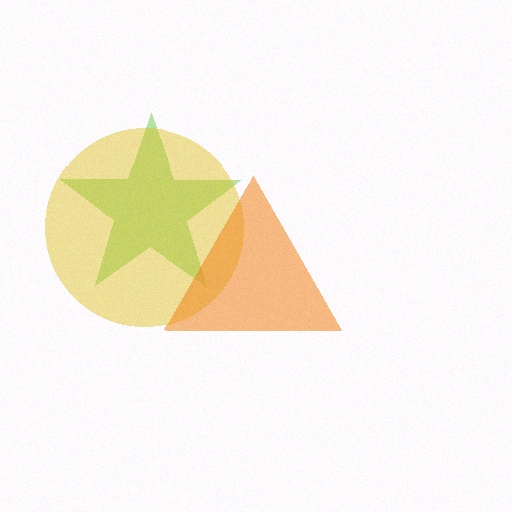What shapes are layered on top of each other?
The layered shapes are: a lime star, a yellow circle, an orange triangle.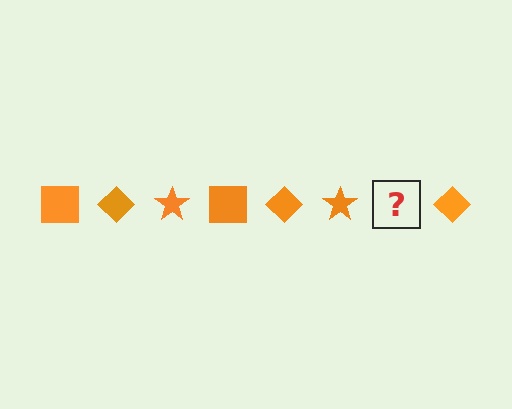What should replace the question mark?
The question mark should be replaced with an orange square.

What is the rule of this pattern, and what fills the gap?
The rule is that the pattern cycles through square, diamond, star shapes in orange. The gap should be filled with an orange square.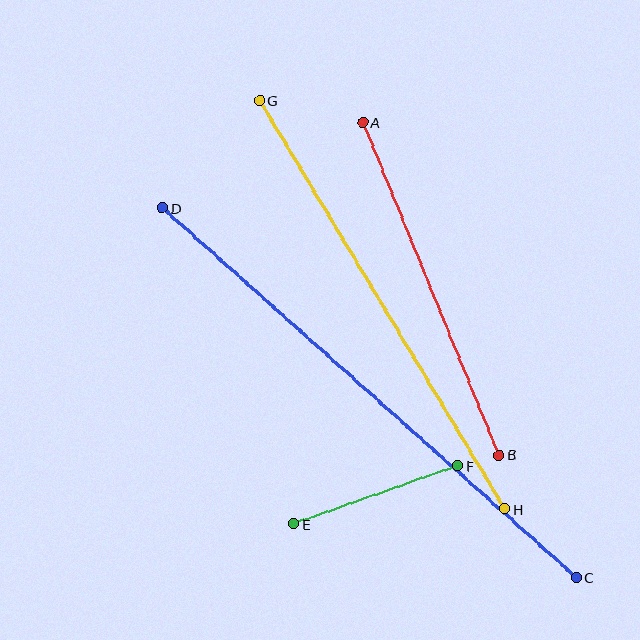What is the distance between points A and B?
The distance is approximately 360 pixels.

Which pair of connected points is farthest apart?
Points C and D are farthest apart.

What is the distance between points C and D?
The distance is approximately 555 pixels.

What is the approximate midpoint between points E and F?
The midpoint is at approximately (376, 495) pixels.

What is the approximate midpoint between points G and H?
The midpoint is at approximately (382, 304) pixels.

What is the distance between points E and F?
The distance is approximately 174 pixels.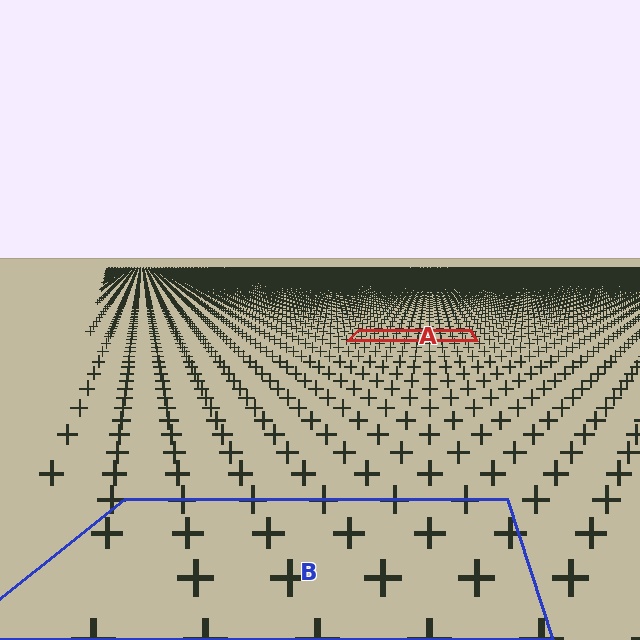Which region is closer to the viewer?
Region B is closer. The texture elements there are larger and more spread out.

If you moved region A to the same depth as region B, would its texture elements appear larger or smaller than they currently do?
They would appear larger. At a closer depth, the same texture elements are projected at a bigger on-screen size.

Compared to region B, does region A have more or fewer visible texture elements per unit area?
Region A has more texture elements per unit area — they are packed more densely because it is farther away.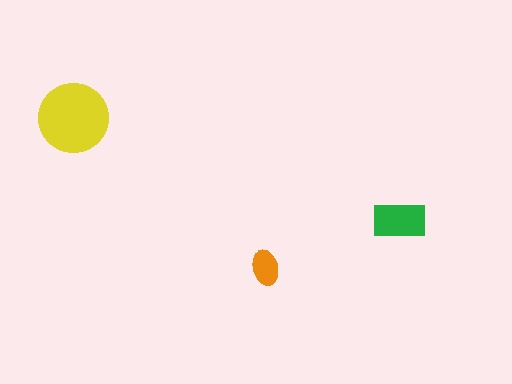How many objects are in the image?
There are 3 objects in the image.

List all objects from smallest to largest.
The orange ellipse, the green rectangle, the yellow circle.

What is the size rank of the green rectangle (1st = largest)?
2nd.